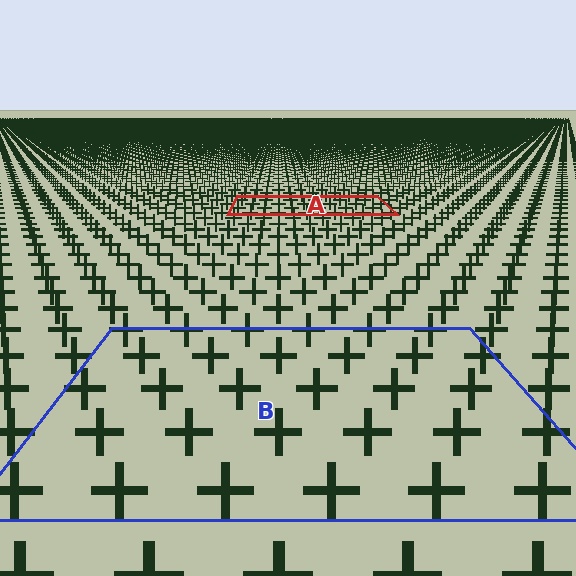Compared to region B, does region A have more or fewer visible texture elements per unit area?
Region A has more texture elements per unit area — they are packed more densely because it is farther away.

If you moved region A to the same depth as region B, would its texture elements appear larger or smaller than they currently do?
They would appear larger. At a closer depth, the same texture elements are projected at a bigger on-screen size.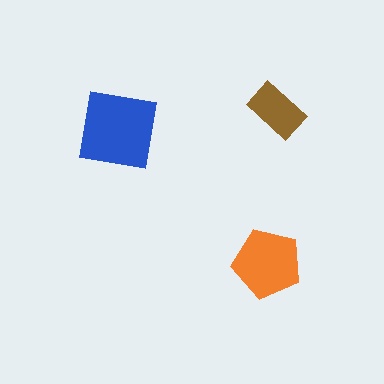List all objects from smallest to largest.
The brown rectangle, the orange pentagon, the blue square.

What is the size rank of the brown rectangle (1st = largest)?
3rd.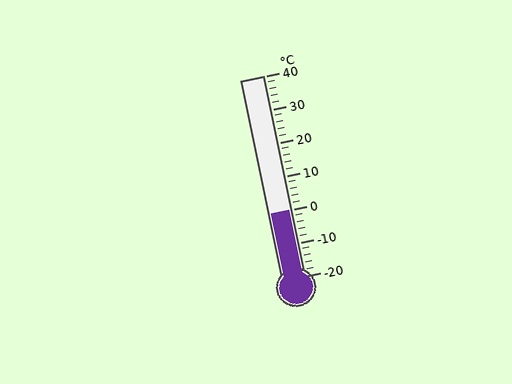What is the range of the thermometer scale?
The thermometer scale ranges from -20°C to 40°C.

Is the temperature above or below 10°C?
The temperature is below 10°C.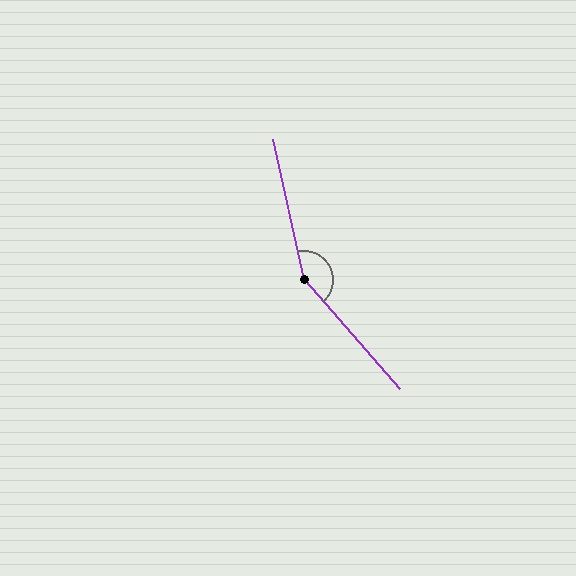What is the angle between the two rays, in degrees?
Approximately 151 degrees.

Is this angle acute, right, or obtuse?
It is obtuse.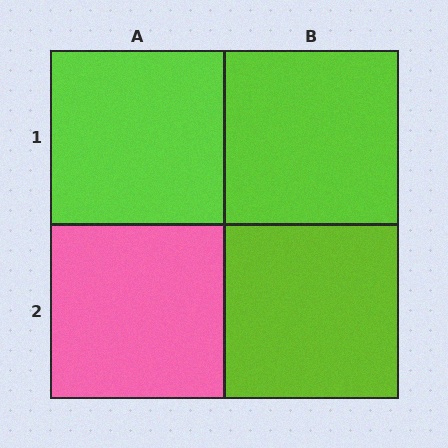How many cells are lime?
3 cells are lime.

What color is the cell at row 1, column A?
Lime.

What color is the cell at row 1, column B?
Lime.